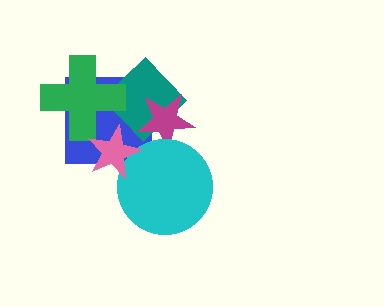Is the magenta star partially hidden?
Yes, it is partially covered by another shape.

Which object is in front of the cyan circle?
The pink star is in front of the cyan circle.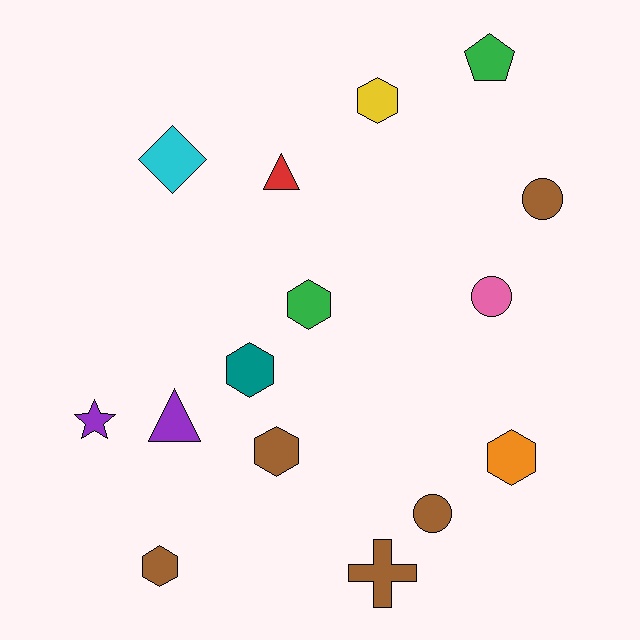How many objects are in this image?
There are 15 objects.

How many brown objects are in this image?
There are 5 brown objects.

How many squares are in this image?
There are no squares.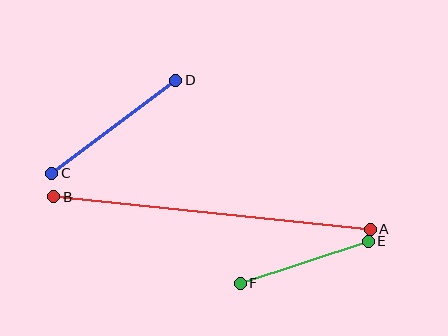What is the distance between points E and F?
The distance is approximately 135 pixels.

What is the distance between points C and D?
The distance is approximately 155 pixels.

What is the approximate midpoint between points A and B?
The midpoint is at approximately (212, 213) pixels.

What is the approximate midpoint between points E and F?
The midpoint is at approximately (304, 262) pixels.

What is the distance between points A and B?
The distance is approximately 318 pixels.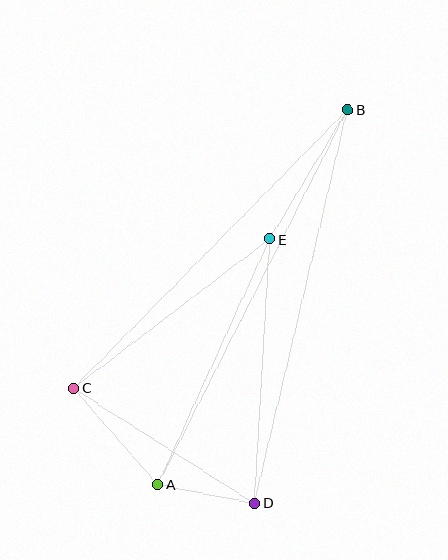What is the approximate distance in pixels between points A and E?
The distance between A and E is approximately 270 pixels.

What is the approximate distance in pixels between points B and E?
The distance between B and E is approximately 151 pixels.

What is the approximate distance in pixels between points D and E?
The distance between D and E is approximately 265 pixels.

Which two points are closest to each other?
Points A and D are closest to each other.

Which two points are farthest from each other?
Points A and B are farthest from each other.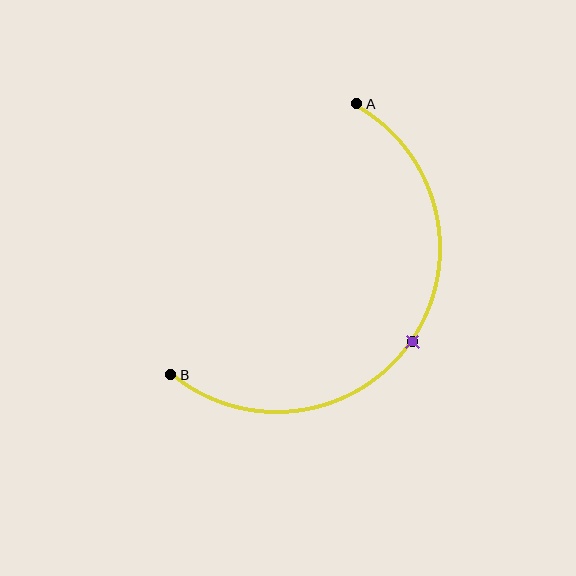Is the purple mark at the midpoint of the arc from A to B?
Yes. The purple mark lies on the arc at equal arc-length from both A and B — it is the arc midpoint.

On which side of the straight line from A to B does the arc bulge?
The arc bulges below and to the right of the straight line connecting A and B.